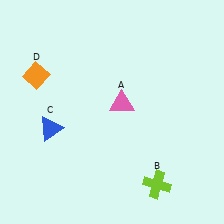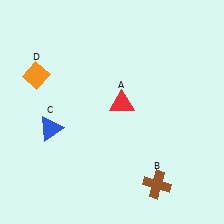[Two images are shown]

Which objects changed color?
A changed from pink to red. B changed from lime to brown.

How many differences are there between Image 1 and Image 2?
There are 2 differences between the two images.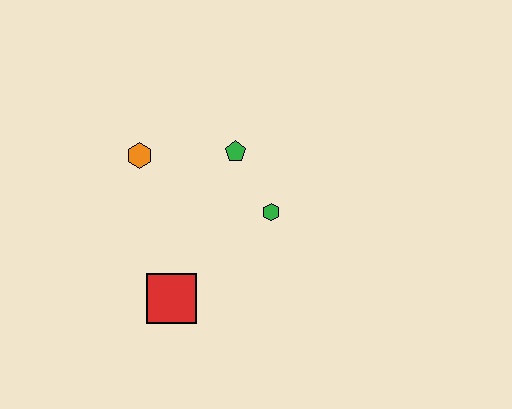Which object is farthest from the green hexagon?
The orange hexagon is farthest from the green hexagon.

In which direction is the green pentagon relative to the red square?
The green pentagon is above the red square.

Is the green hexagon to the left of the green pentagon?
No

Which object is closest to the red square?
The green hexagon is closest to the red square.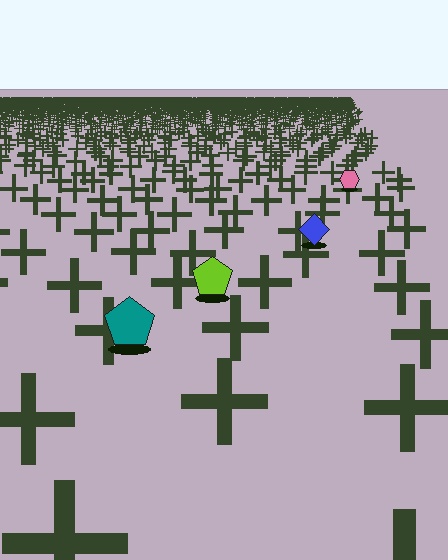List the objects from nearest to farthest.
From nearest to farthest: the teal pentagon, the lime pentagon, the blue diamond, the pink hexagon.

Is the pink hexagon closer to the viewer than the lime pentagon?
No. The lime pentagon is closer — you can tell from the texture gradient: the ground texture is coarser near it.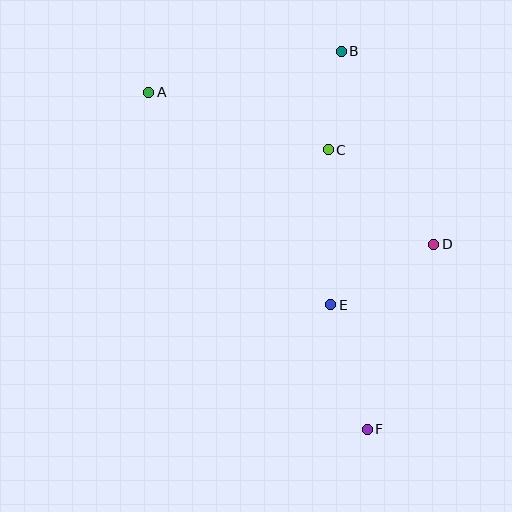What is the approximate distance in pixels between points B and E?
The distance between B and E is approximately 254 pixels.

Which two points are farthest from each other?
Points A and F are farthest from each other.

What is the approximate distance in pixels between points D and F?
The distance between D and F is approximately 197 pixels.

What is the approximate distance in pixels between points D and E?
The distance between D and E is approximately 120 pixels.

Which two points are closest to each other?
Points B and C are closest to each other.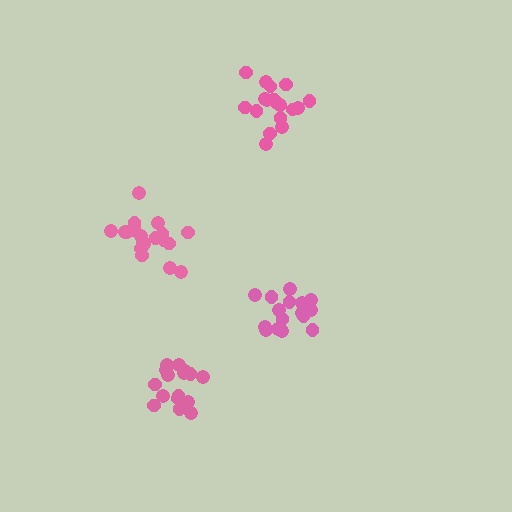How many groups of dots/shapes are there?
There are 4 groups.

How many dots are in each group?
Group 1: 18 dots, Group 2: 16 dots, Group 3: 16 dots, Group 4: 20 dots (70 total).